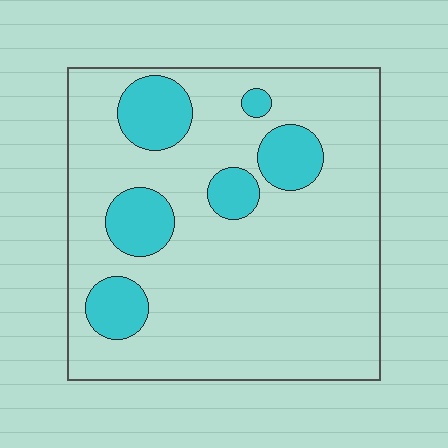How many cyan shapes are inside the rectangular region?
6.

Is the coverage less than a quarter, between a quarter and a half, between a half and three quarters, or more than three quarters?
Less than a quarter.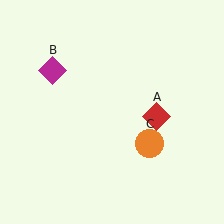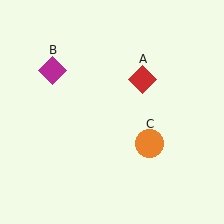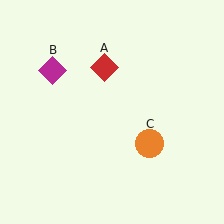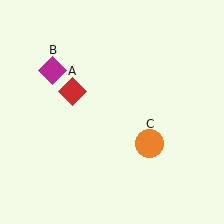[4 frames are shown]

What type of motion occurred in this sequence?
The red diamond (object A) rotated counterclockwise around the center of the scene.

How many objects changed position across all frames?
1 object changed position: red diamond (object A).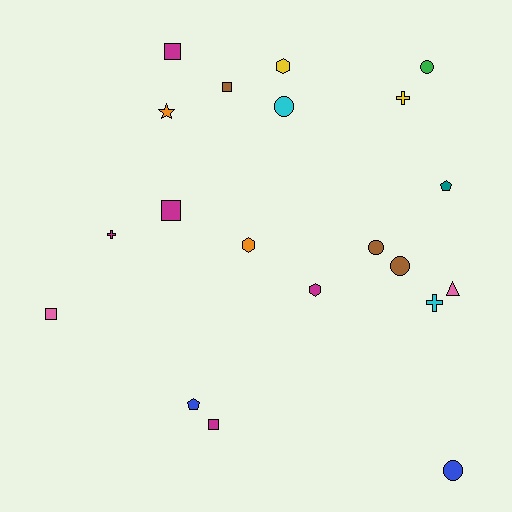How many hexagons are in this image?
There are 3 hexagons.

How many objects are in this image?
There are 20 objects.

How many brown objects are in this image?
There are 3 brown objects.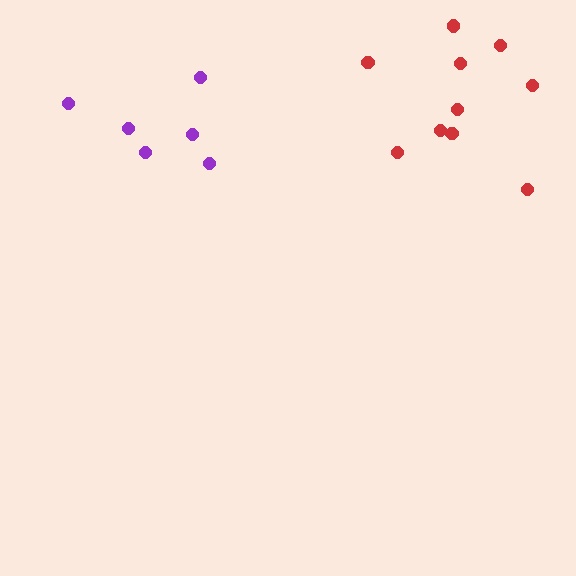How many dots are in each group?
Group 1: 6 dots, Group 2: 10 dots (16 total).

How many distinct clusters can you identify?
There are 2 distinct clusters.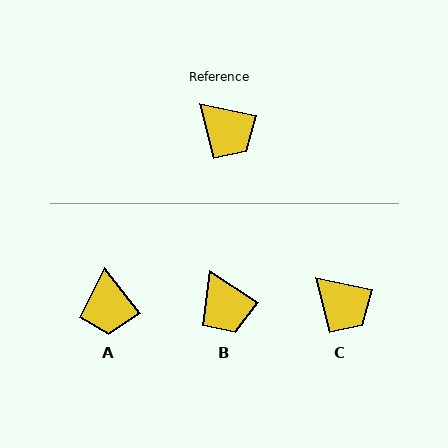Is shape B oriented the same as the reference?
No, it is off by about 22 degrees.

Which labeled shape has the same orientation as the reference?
C.